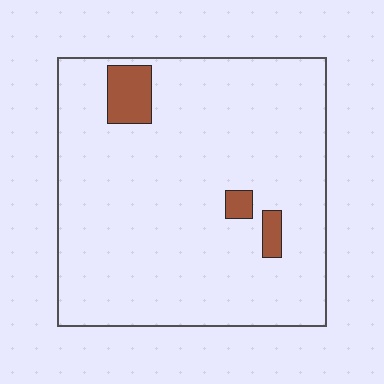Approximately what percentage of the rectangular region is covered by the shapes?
Approximately 5%.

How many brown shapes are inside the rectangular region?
3.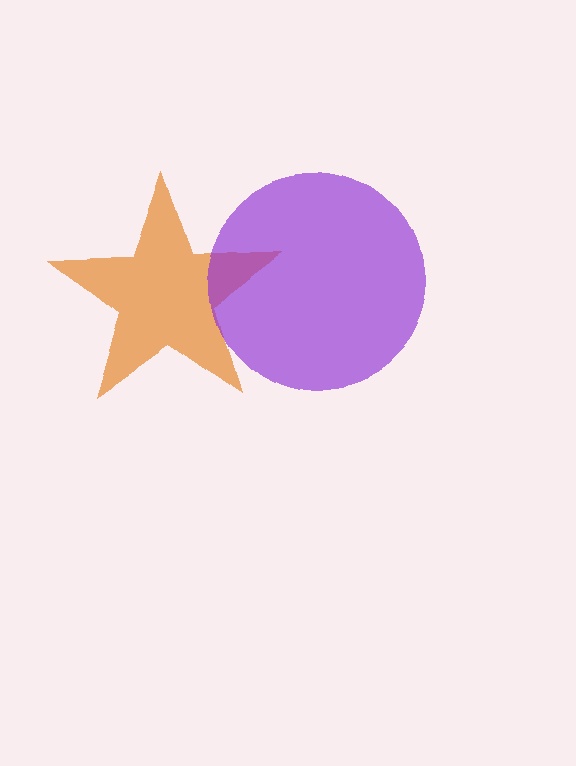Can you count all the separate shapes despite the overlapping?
Yes, there are 2 separate shapes.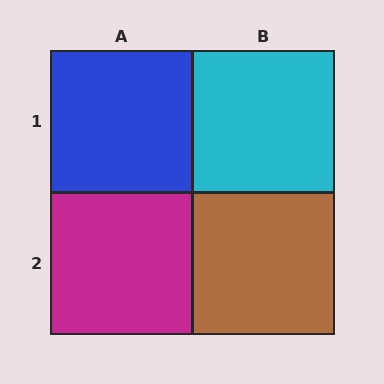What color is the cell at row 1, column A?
Blue.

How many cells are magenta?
1 cell is magenta.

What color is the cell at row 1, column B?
Cyan.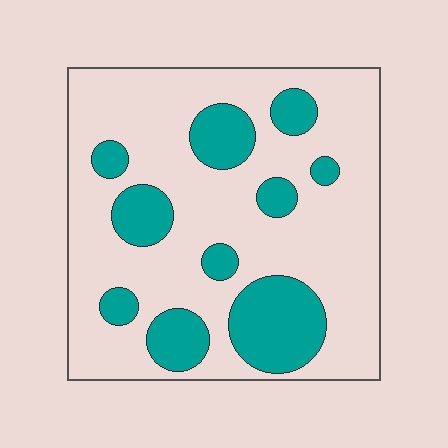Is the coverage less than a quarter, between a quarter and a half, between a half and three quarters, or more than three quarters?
Between a quarter and a half.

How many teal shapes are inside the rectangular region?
10.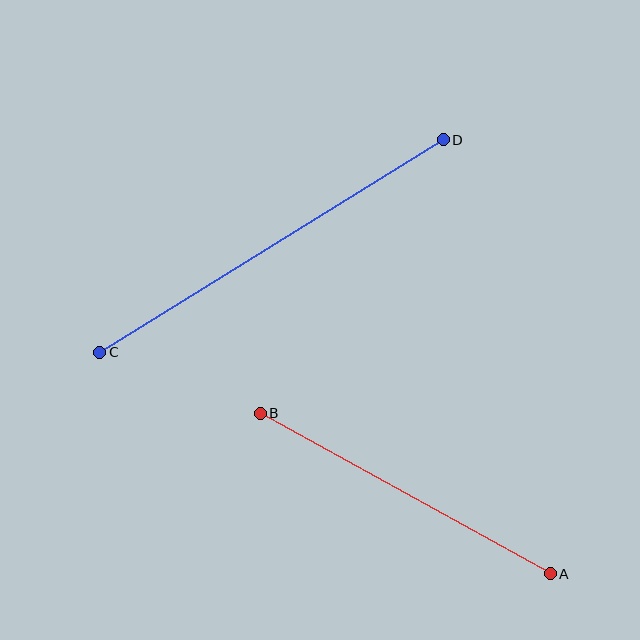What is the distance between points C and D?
The distance is approximately 404 pixels.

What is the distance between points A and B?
The distance is approximately 331 pixels.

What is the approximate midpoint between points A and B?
The midpoint is at approximately (405, 494) pixels.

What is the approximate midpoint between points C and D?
The midpoint is at approximately (271, 246) pixels.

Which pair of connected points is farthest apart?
Points C and D are farthest apart.